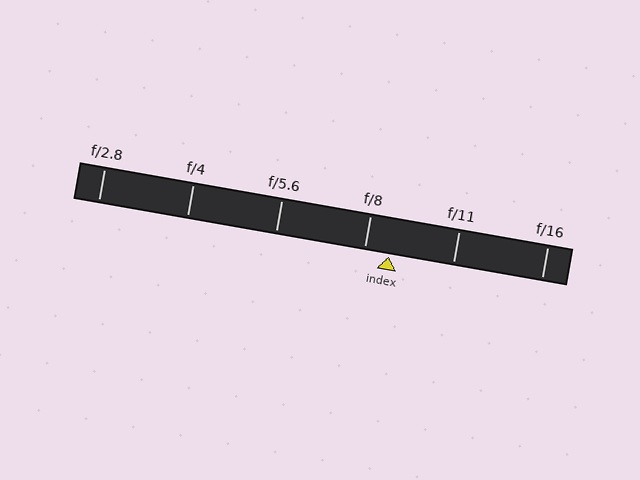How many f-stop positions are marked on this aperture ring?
There are 6 f-stop positions marked.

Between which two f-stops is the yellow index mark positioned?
The index mark is between f/8 and f/11.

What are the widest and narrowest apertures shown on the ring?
The widest aperture shown is f/2.8 and the narrowest is f/16.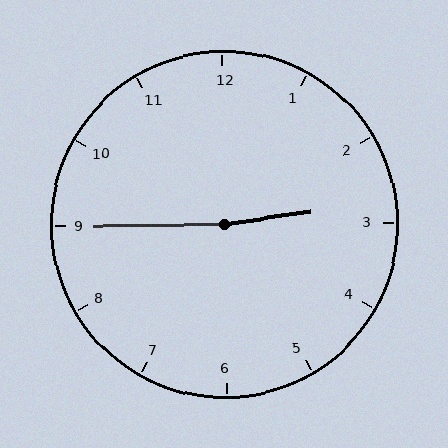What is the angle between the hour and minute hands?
Approximately 172 degrees.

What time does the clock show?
2:45.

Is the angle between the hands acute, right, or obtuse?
It is obtuse.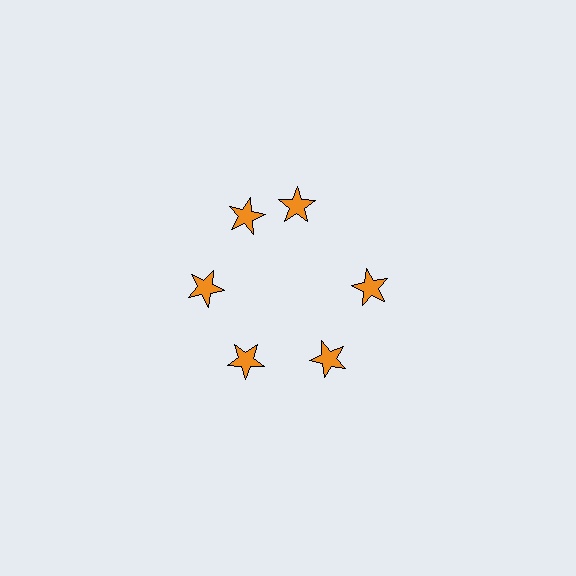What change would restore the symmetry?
The symmetry would be restored by rotating it back into even spacing with its neighbors so that all 6 stars sit at equal angles and equal distance from the center.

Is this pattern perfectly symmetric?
No. The 6 orange stars are arranged in a ring, but one element near the 1 o'clock position is rotated out of alignment along the ring, breaking the 6-fold rotational symmetry.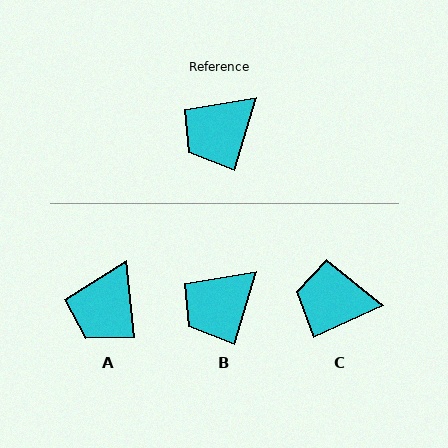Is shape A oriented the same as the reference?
No, it is off by about 23 degrees.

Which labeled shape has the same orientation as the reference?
B.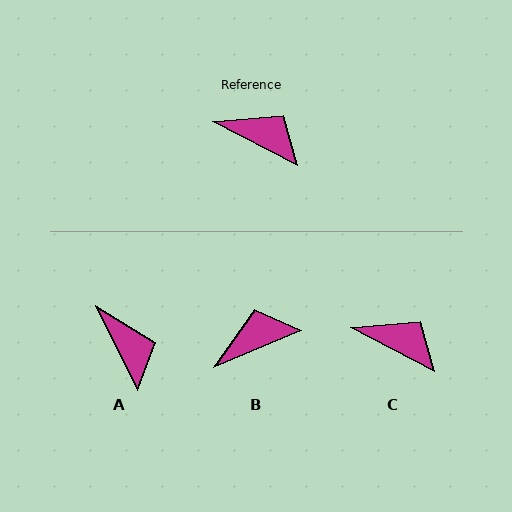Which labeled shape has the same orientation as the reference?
C.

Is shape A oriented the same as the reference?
No, it is off by about 36 degrees.